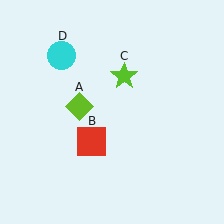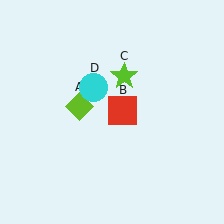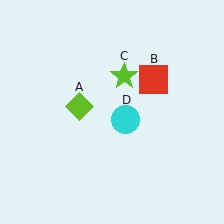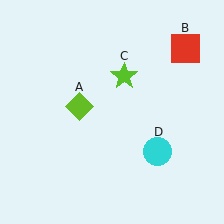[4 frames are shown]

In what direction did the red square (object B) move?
The red square (object B) moved up and to the right.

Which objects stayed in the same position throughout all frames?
Lime diamond (object A) and lime star (object C) remained stationary.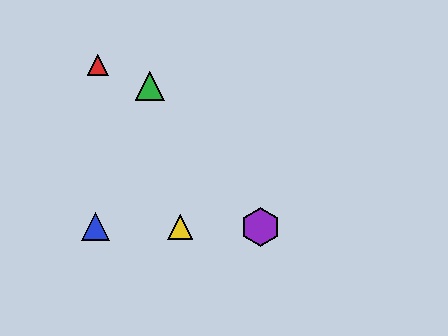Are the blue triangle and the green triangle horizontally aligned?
No, the blue triangle is at y≈227 and the green triangle is at y≈86.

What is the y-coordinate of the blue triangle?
The blue triangle is at y≈227.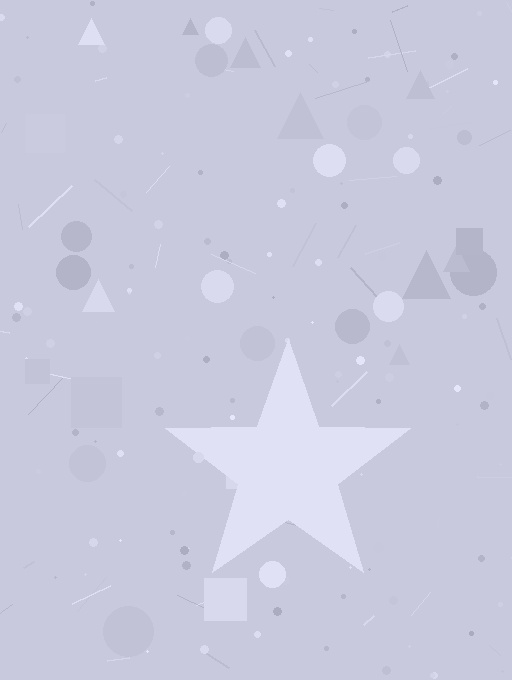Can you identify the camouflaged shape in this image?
The camouflaged shape is a star.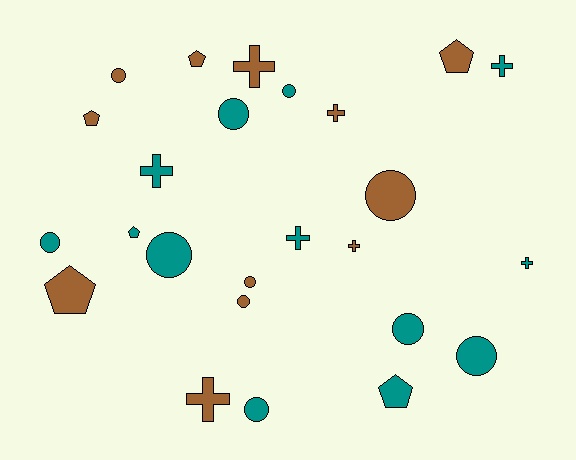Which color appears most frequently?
Teal, with 13 objects.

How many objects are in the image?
There are 25 objects.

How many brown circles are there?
There are 4 brown circles.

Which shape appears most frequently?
Circle, with 11 objects.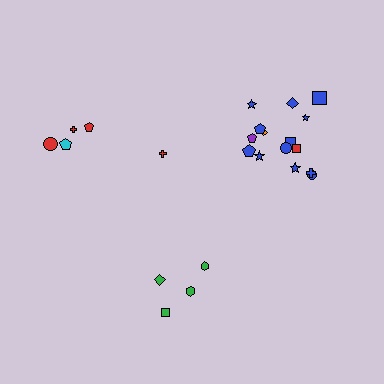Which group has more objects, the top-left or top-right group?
The top-right group.